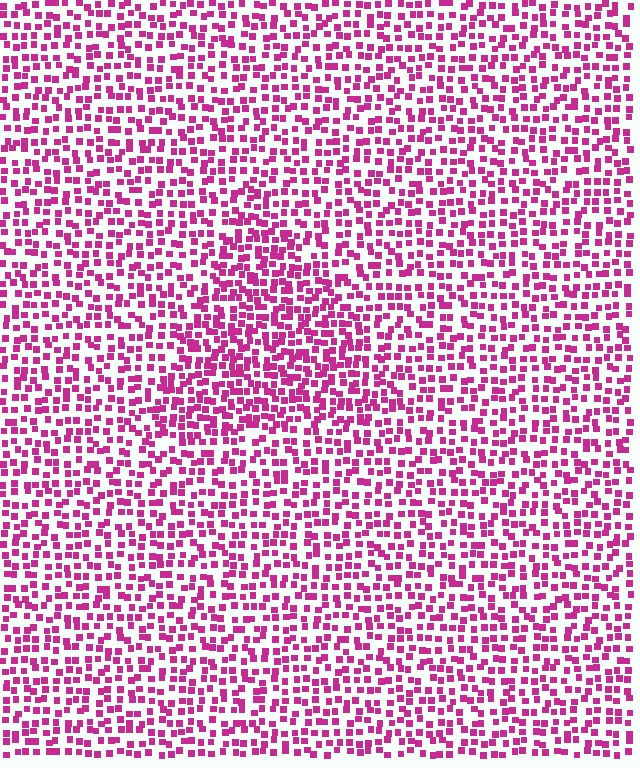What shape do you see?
I see a triangle.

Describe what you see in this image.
The image contains small magenta elements arranged at two different densities. A triangle-shaped region is visible where the elements are more densely packed than the surrounding area.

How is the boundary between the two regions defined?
The boundary is defined by a change in element density (approximately 1.5x ratio). All elements are the same color, size, and shape.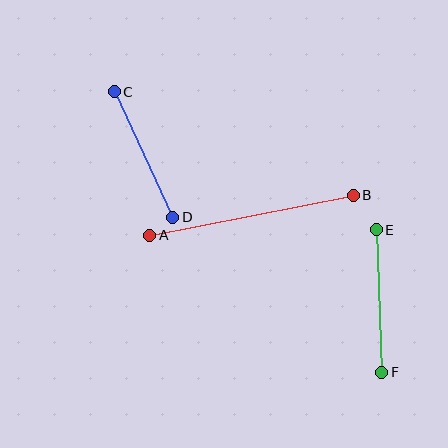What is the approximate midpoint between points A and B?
The midpoint is at approximately (251, 215) pixels.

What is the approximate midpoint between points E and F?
The midpoint is at approximately (379, 301) pixels.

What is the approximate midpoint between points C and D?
The midpoint is at approximately (143, 155) pixels.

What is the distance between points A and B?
The distance is approximately 207 pixels.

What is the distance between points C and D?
The distance is approximately 138 pixels.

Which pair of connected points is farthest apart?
Points A and B are farthest apart.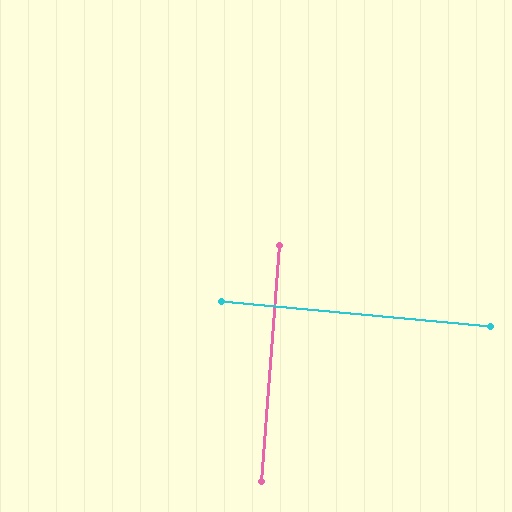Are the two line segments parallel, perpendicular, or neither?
Perpendicular — they meet at approximately 89°.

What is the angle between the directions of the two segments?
Approximately 89 degrees.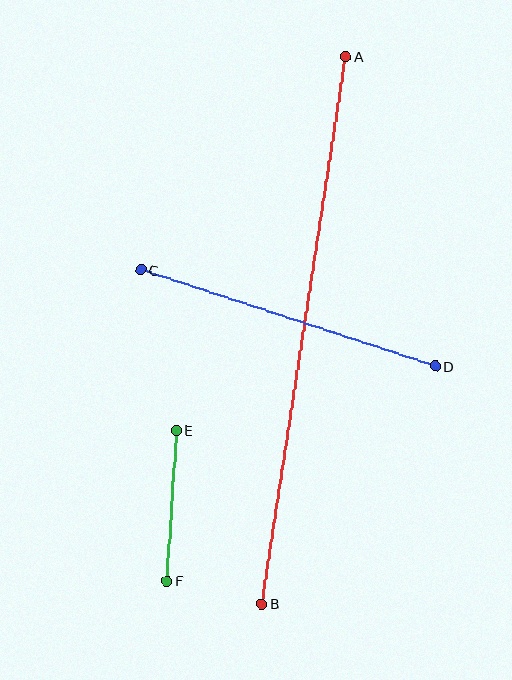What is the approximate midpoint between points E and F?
The midpoint is at approximately (172, 506) pixels.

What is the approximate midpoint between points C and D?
The midpoint is at approximately (288, 318) pixels.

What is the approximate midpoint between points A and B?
The midpoint is at approximately (304, 330) pixels.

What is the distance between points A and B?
The distance is approximately 554 pixels.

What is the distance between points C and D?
The distance is approximately 310 pixels.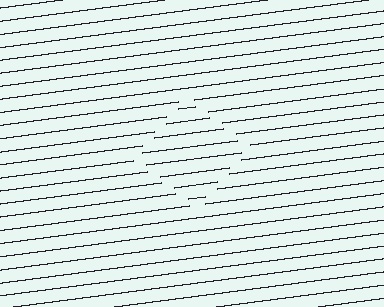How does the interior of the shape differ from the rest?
The interior of the shape contains the same grating, shifted by half a period — the contour is defined by the phase discontinuity where line-ends from the inner and outer gratings abut.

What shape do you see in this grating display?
An illusory square. The interior of the shape contains the same grating, shifted by half a period — the contour is defined by the phase discontinuity where line-ends from the inner and outer gratings abut.